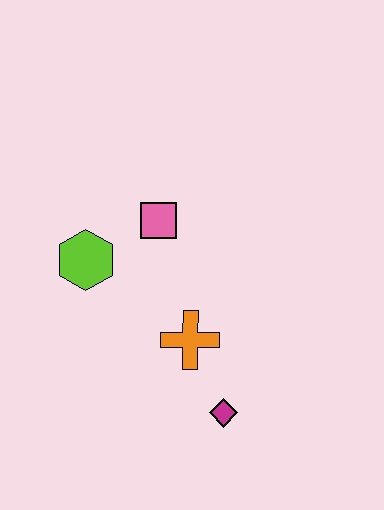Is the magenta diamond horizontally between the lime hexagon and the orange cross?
No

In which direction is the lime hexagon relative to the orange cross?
The lime hexagon is to the left of the orange cross.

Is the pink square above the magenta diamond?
Yes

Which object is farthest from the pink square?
The magenta diamond is farthest from the pink square.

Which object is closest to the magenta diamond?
The orange cross is closest to the magenta diamond.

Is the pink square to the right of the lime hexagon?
Yes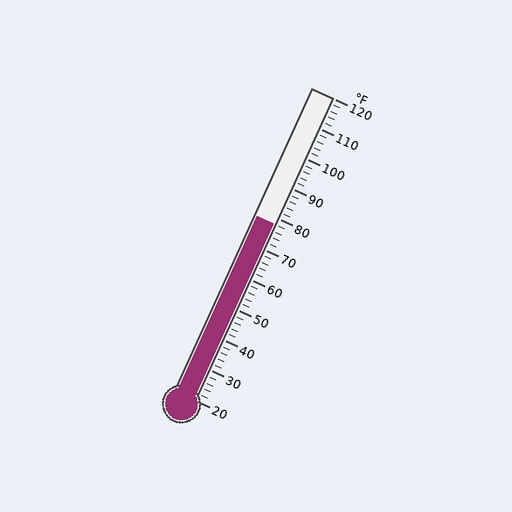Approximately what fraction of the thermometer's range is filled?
The thermometer is filled to approximately 60% of its range.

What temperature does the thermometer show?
The thermometer shows approximately 78°F.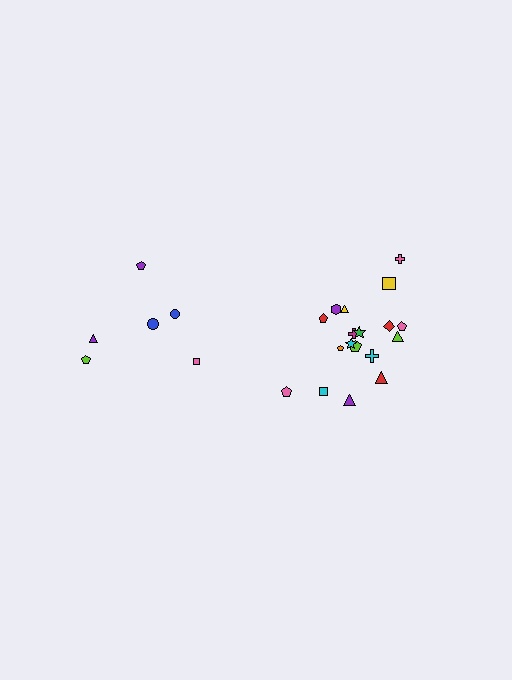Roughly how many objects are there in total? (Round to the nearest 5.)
Roughly 25 objects in total.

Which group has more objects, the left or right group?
The right group.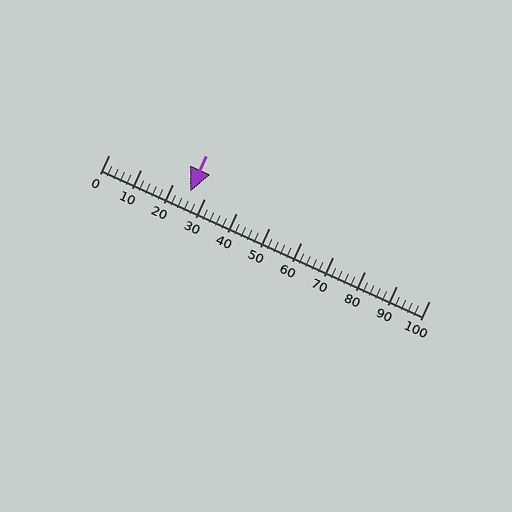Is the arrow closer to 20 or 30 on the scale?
The arrow is closer to 30.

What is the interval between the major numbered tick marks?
The major tick marks are spaced 10 units apart.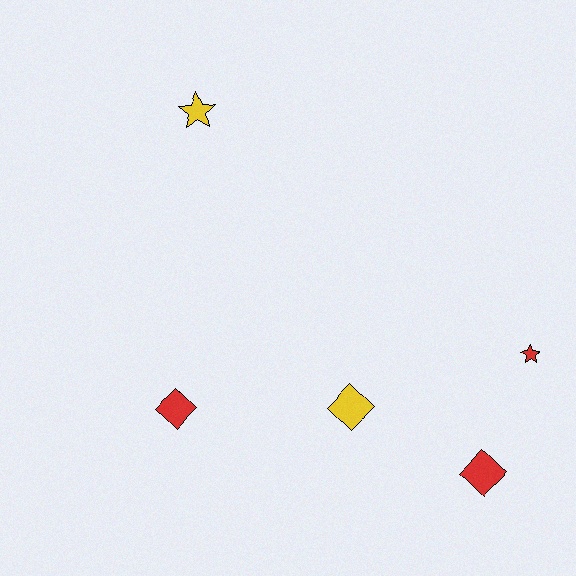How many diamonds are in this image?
There are 3 diamonds.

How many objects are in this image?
There are 5 objects.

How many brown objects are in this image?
There are no brown objects.